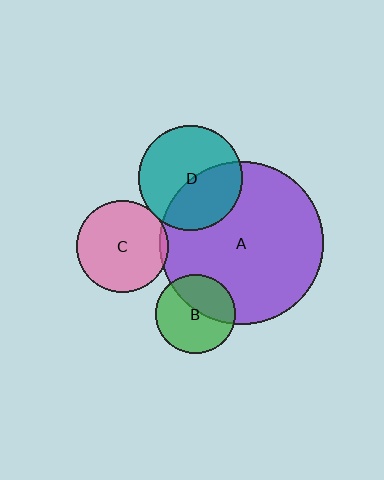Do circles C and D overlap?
Yes.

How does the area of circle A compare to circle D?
Approximately 2.4 times.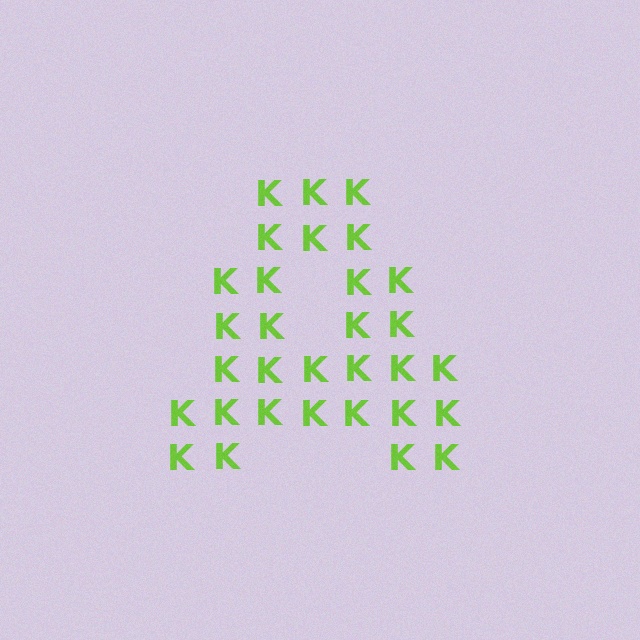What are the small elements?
The small elements are letter K's.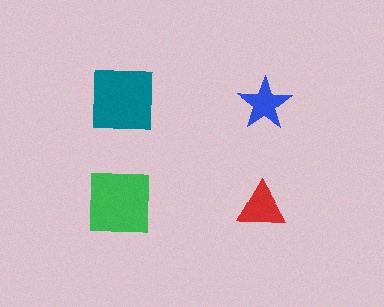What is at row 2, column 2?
A red triangle.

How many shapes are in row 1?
2 shapes.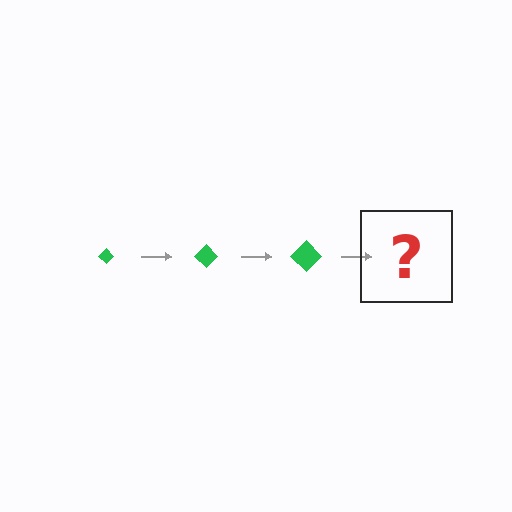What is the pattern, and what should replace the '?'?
The pattern is that the diamond gets progressively larger each step. The '?' should be a green diamond, larger than the previous one.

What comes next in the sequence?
The next element should be a green diamond, larger than the previous one.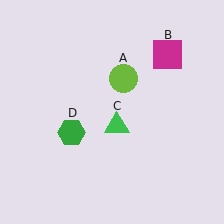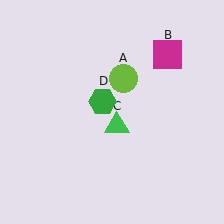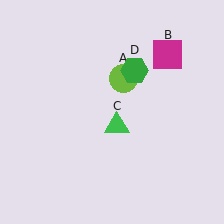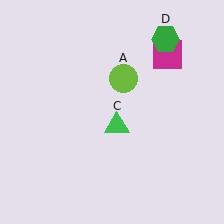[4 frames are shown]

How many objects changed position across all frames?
1 object changed position: green hexagon (object D).